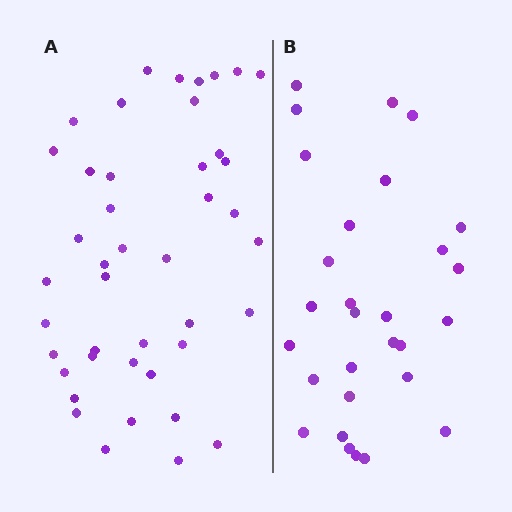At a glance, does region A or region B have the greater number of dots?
Region A (the left region) has more dots.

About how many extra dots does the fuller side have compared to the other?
Region A has approximately 15 more dots than region B.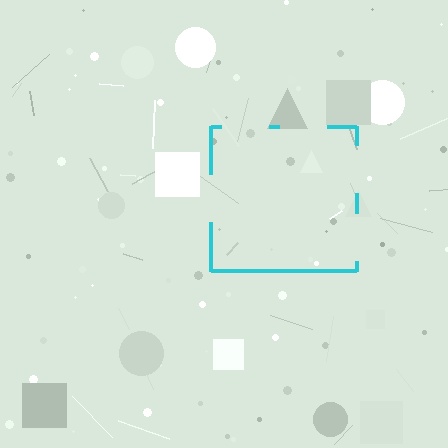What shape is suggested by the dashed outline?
The dashed outline suggests a square.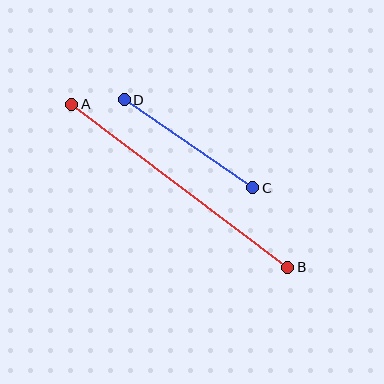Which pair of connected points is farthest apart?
Points A and B are farthest apart.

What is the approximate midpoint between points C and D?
The midpoint is at approximately (188, 144) pixels.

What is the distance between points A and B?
The distance is approximately 270 pixels.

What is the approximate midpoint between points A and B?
The midpoint is at approximately (180, 186) pixels.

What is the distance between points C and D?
The distance is approximately 156 pixels.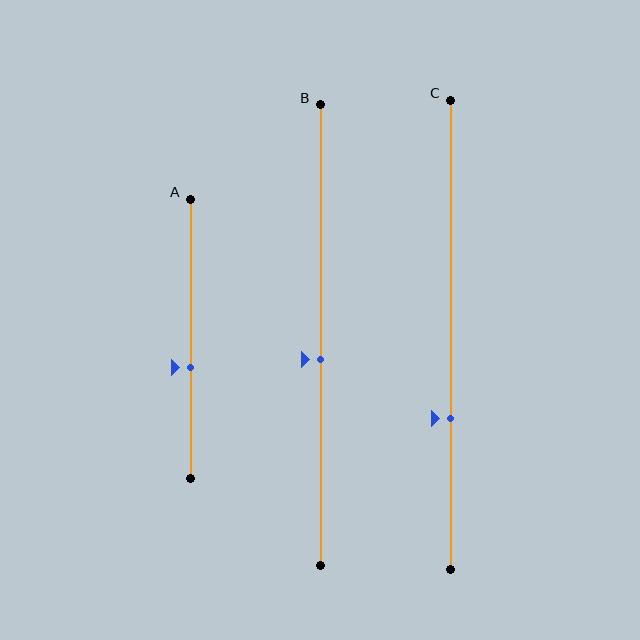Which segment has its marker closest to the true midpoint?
Segment B has its marker closest to the true midpoint.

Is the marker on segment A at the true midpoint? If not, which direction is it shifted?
No, the marker on segment A is shifted downward by about 10% of the segment length.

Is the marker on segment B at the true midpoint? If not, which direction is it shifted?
No, the marker on segment B is shifted downward by about 5% of the segment length.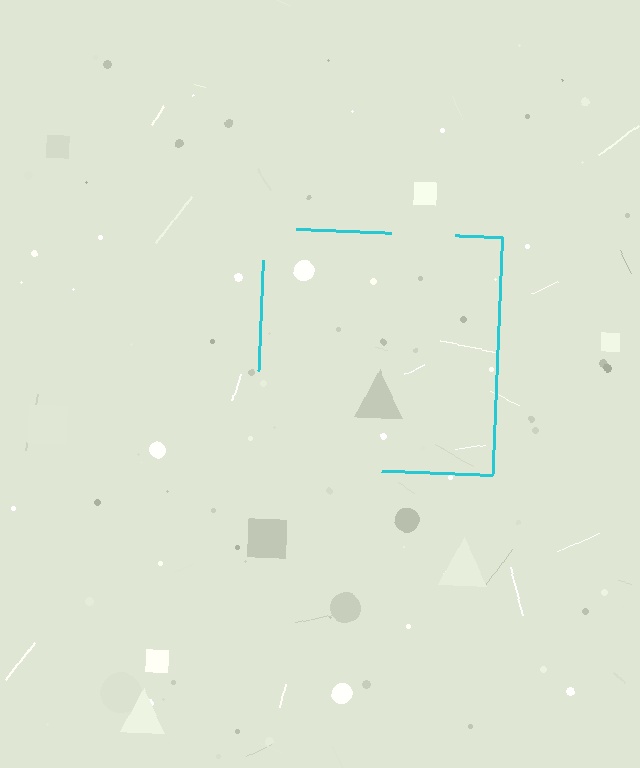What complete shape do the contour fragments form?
The contour fragments form a square.